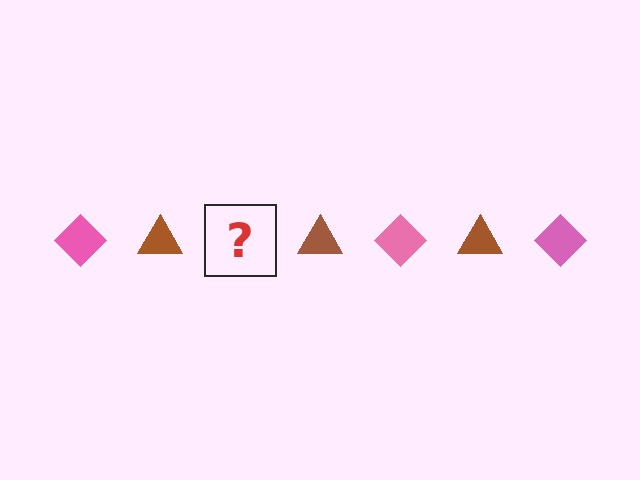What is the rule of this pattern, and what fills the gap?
The rule is that the pattern alternates between pink diamond and brown triangle. The gap should be filled with a pink diamond.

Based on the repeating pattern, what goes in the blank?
The blank should be a pink diamond.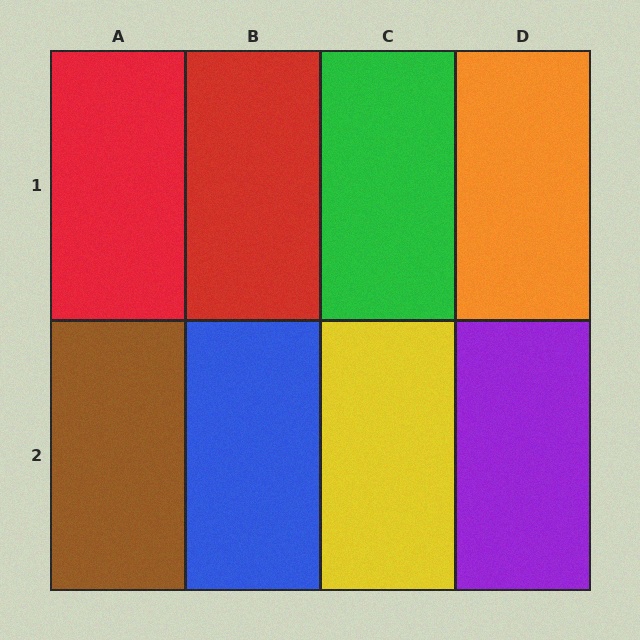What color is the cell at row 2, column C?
Yellow.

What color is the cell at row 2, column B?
Blue.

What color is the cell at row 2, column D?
Purple.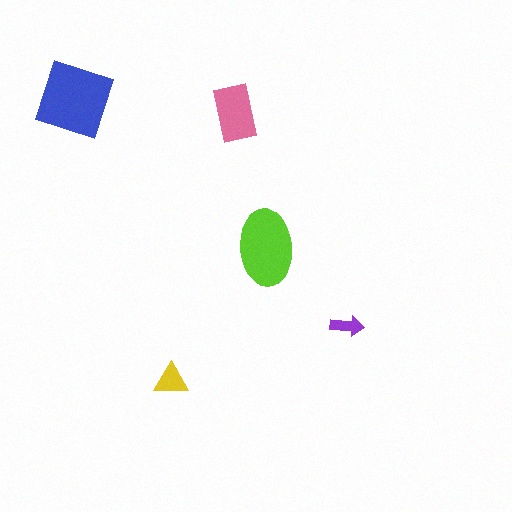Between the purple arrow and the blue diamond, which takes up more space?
The blue diamond.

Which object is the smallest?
The purple arrow.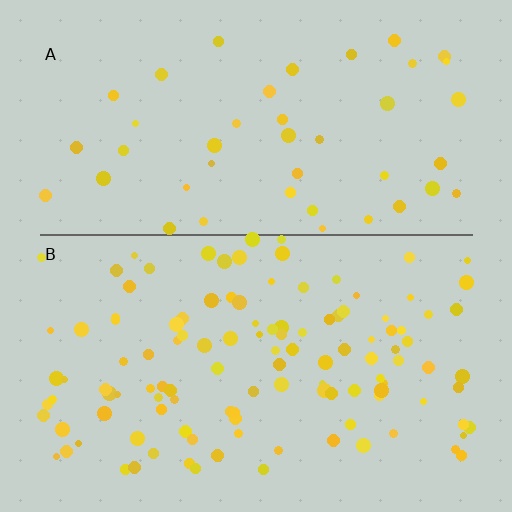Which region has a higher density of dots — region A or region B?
B (the bottom).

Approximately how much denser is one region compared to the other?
Approximately 2.6× — region B over region A.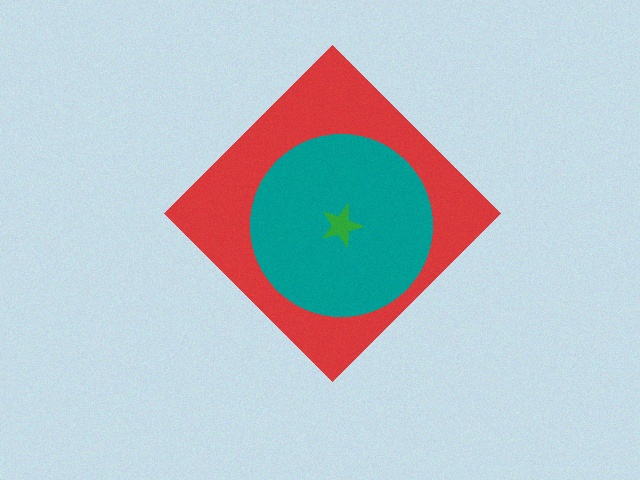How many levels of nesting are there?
3.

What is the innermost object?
The green star.